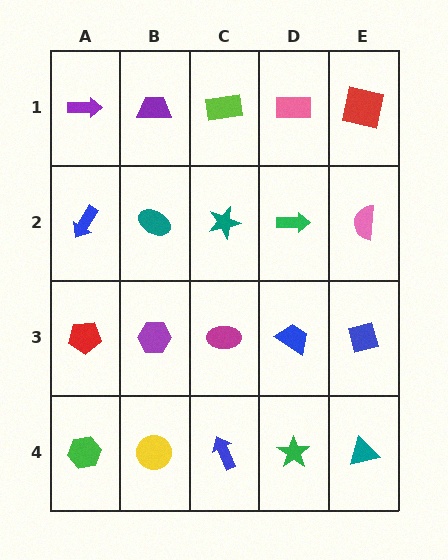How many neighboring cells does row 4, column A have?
2.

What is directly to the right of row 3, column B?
A magenta ellipse.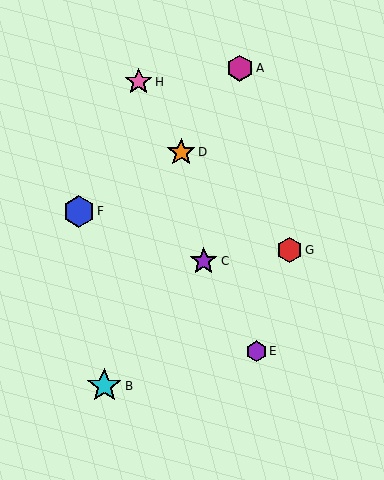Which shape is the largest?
The cyan star (labeled B) is the largest.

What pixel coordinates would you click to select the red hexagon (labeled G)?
Click at (290, 250) to select the red hexagon G.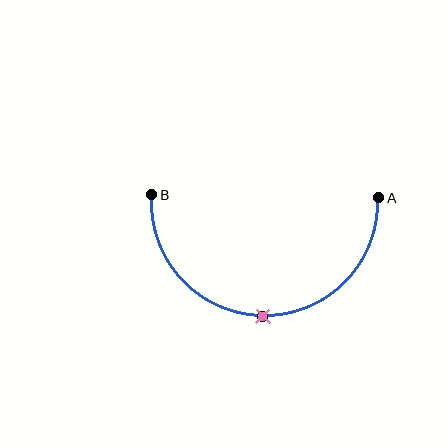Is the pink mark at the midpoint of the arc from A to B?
Yes. The pink mark lies on the arc at equal arc-length from both A and B — it is the arc midpoint.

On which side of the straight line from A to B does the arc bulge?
The arc bulges below the straight line connecting A and B.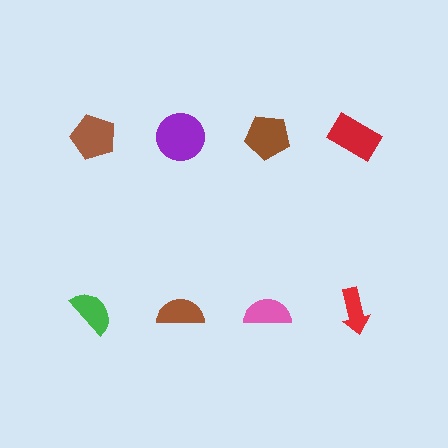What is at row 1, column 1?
A brown pentagon.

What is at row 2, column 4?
A red arrow.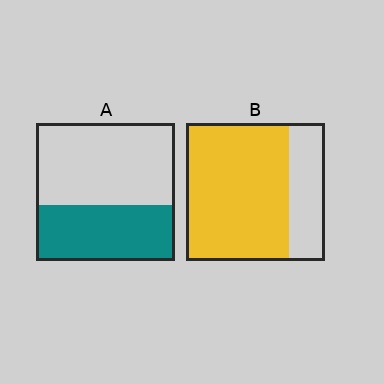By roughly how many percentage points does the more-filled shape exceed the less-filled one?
By roughly 35 percentage points (B over A).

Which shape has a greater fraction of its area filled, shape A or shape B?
Shape B.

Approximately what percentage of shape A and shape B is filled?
A is approximately 40% and B is approximately 75%.